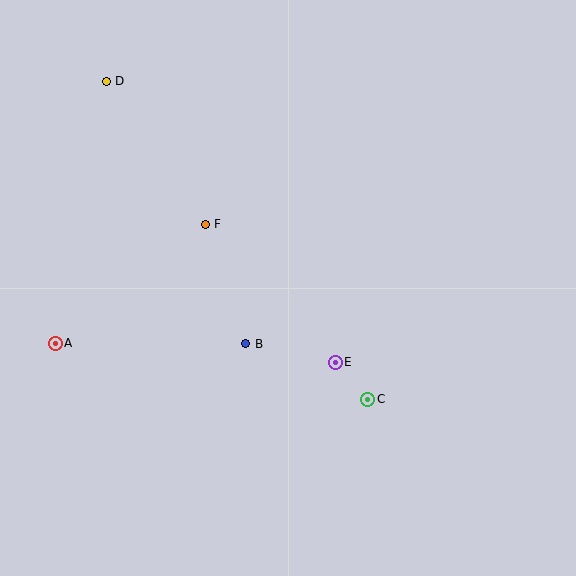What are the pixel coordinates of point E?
Point E is at (335, 362).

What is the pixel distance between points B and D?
The distance between B and D is 297 pixels.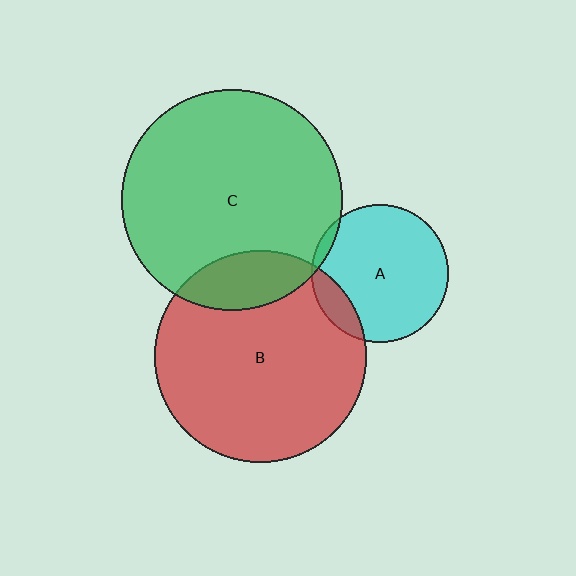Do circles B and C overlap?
Yes.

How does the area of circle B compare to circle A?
Approximately 2.4 times.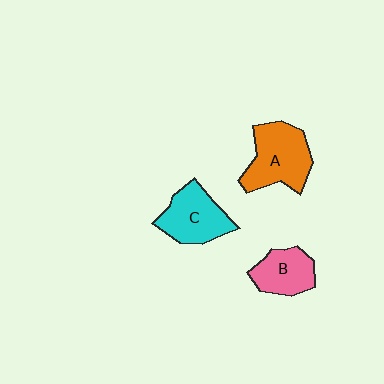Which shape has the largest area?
Shape A (orange).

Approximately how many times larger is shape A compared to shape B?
Approximately 1.5 times.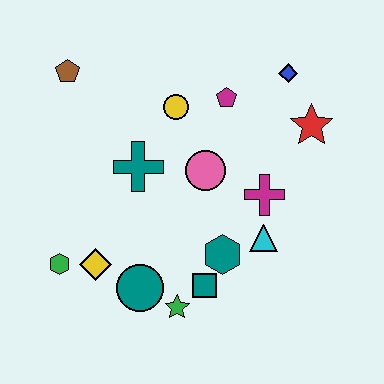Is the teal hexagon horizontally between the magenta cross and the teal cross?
Yes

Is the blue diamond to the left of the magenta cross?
No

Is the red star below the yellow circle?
Yes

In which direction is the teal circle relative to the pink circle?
The teal circle is below the pink circle.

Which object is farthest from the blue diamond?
The green hexagon is farthest from the blue diamond.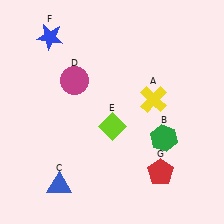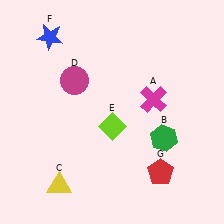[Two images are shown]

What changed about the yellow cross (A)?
In Image 1, A is yellow. In Image 2, it changed to magenta.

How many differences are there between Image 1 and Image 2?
There are 2 differences between the two images.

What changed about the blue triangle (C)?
In Image 1, C is blue. In Image 2, it changed to yellow.